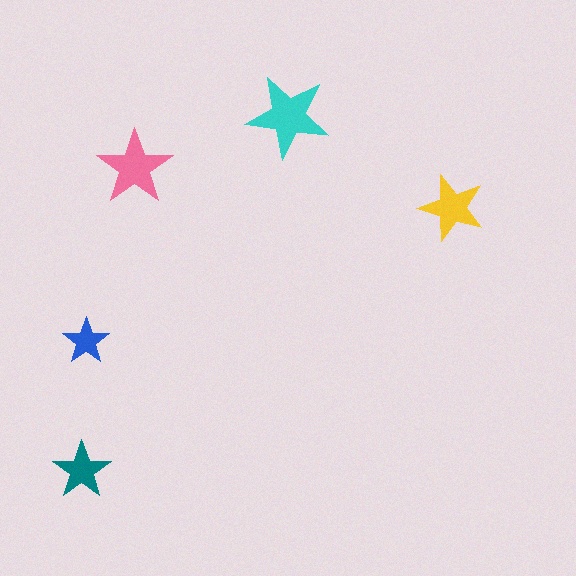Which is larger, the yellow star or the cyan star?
The cyan one.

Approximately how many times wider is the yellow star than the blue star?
About 1.5 times wider.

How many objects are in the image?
There are 5 objects in the image.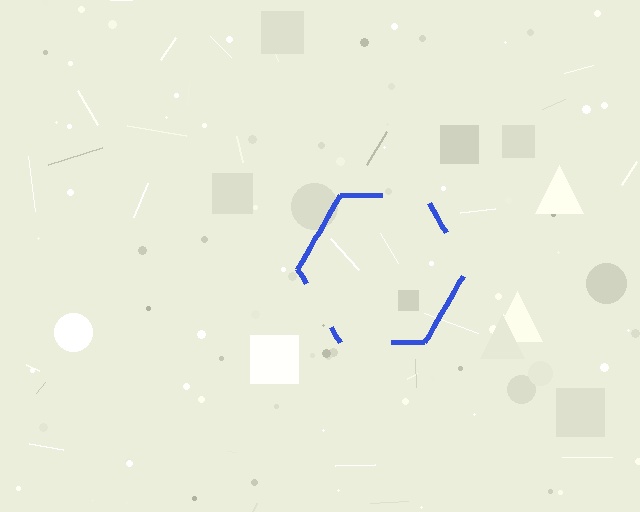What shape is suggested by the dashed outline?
The dashed outline suggests a hexagon.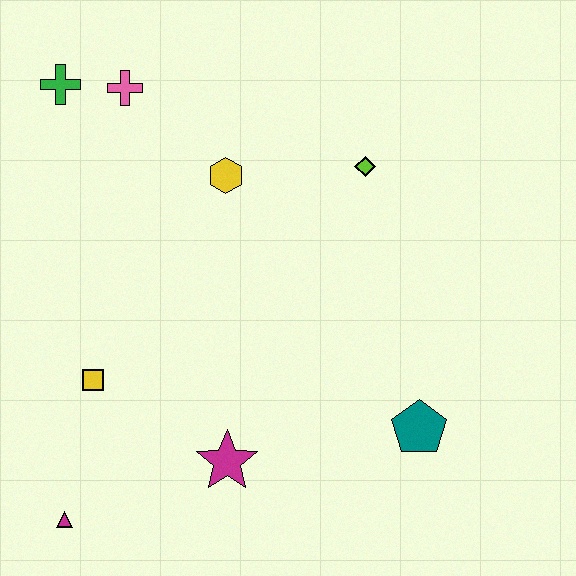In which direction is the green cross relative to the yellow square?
The green cross is above the yellow square.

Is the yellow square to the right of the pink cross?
No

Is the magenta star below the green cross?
Yes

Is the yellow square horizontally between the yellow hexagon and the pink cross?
No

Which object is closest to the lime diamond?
The yellow hexagon is closest to the lime diamond.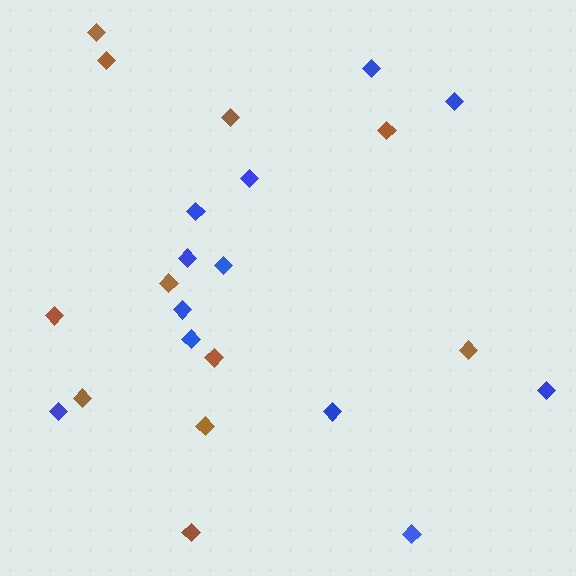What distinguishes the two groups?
There are 2 groups: one group of brown diamonds (11) and one group of blue diamonds (12).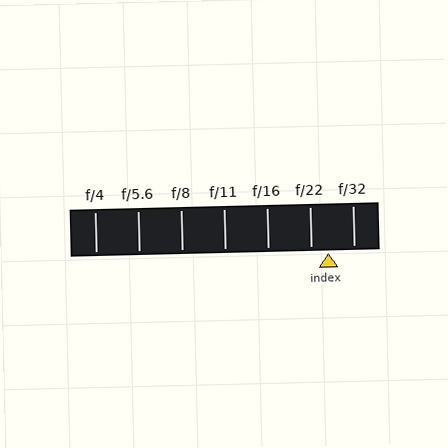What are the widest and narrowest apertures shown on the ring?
The widest aperture shown is f/4 and the narrowest is f/32.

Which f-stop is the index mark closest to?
The index mark is closest to f/22.